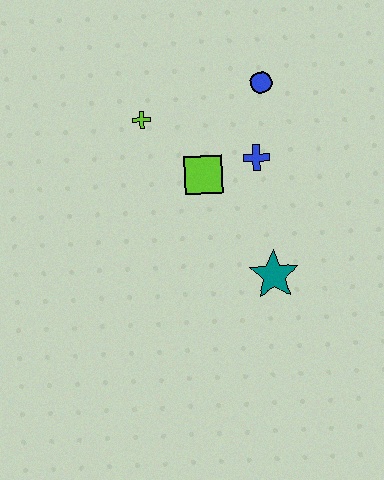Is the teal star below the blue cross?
Yes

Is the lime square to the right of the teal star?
No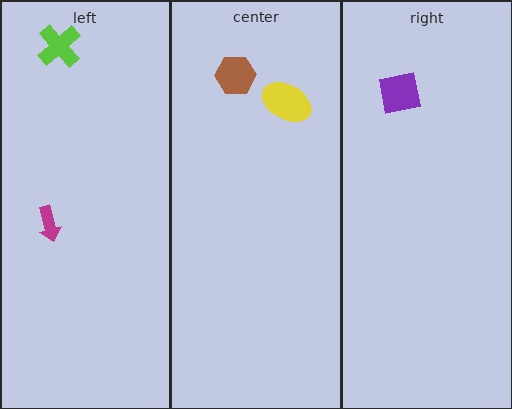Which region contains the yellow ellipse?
The center region.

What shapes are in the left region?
The magenta arrow, the lime cross.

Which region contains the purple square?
The right region.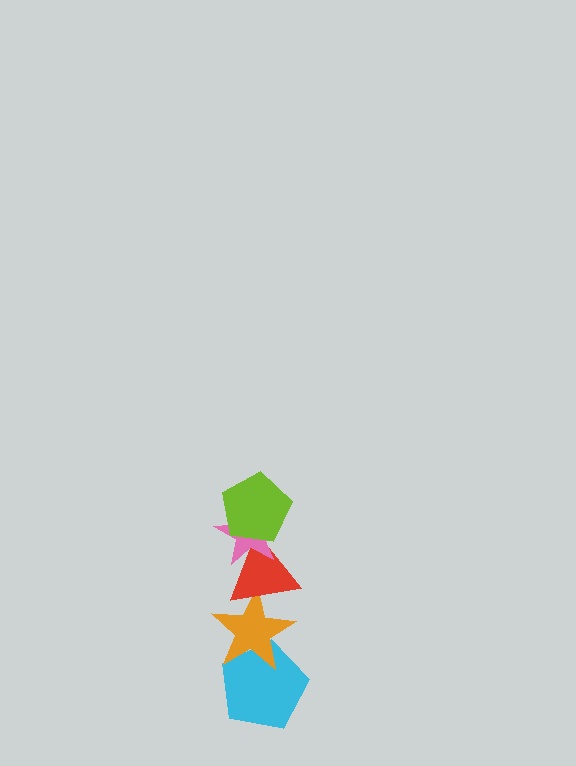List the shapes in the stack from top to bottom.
From top to bottom: the lime pentagon, the pink star, the red triangle, the orange star, the cyan pentagon.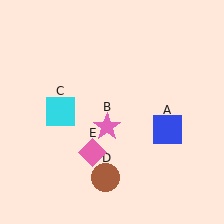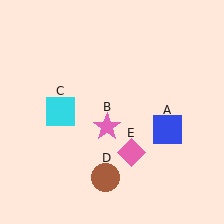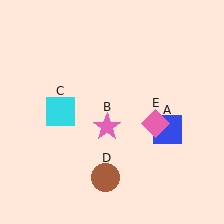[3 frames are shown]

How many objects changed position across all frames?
1 object changed position: pink diamond (object E).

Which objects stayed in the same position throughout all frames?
Blue square (object A) and pink star (object B) and cyan square (object C) and brown circle (object D) remained stationary.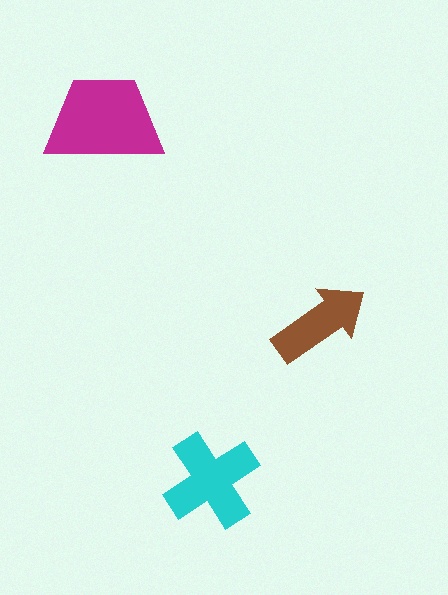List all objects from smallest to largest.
The brown arrow, the cyan cross, the magenta trapezoid.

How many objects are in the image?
There are 3 objects in the image.